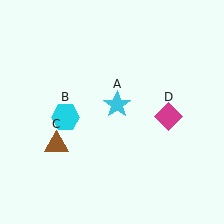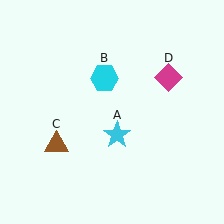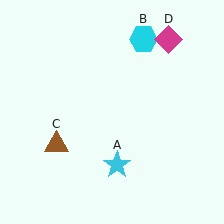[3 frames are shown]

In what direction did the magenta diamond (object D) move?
The magenta diamond (object D) moved up.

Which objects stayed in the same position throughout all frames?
Brown triangle (object C) remained stationary.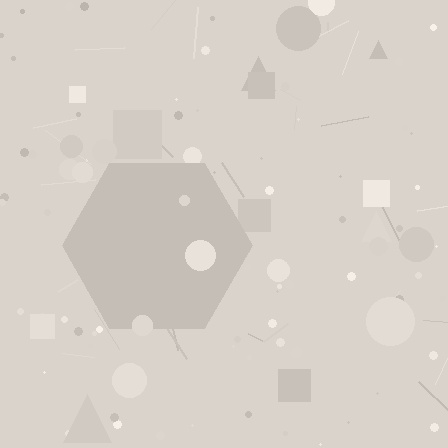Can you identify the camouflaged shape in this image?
The camouflaged shape is a hexagon.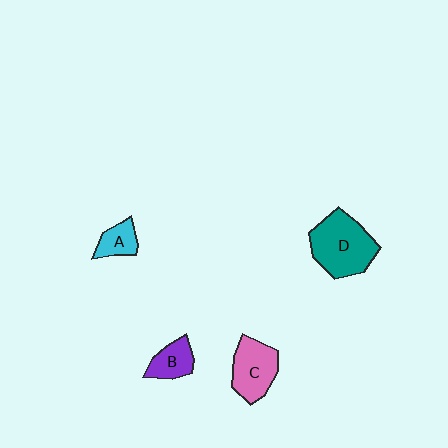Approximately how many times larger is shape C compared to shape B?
Approximately 1.6 times.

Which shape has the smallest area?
Shape A (cyan).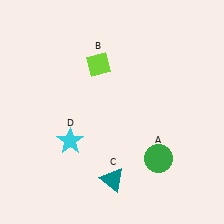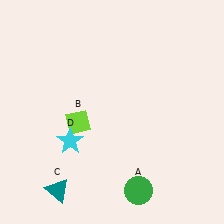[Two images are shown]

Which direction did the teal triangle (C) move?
The teal triangle (C) moved left.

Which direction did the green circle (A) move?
The green circle (A) moved down.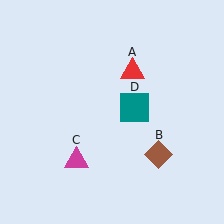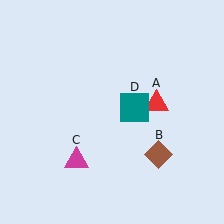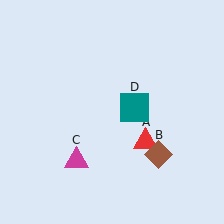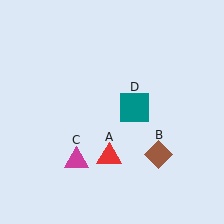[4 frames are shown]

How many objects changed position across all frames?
1 object changed position: red triangle (object A).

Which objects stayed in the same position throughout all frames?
Brown diamond (object B) and magenta triangle (object C) and teal square (object D) remained stationary.